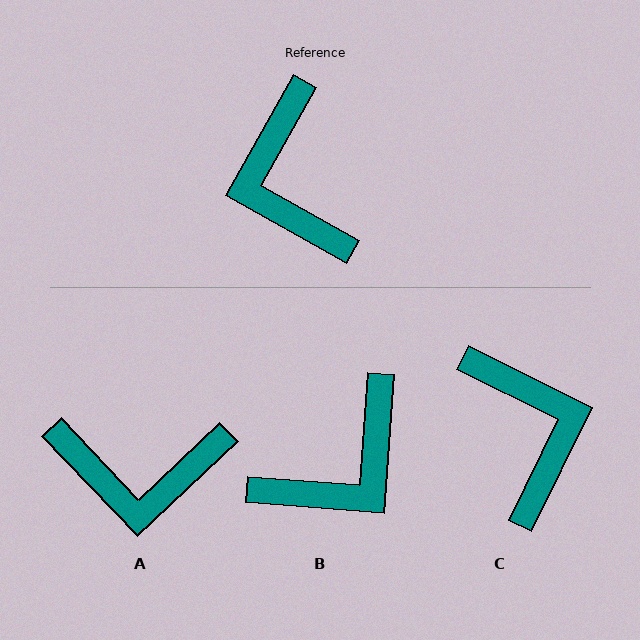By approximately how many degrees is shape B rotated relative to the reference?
Approximately 115 degrees counter-clockwise.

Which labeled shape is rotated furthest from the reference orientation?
C, about 177 degrees away.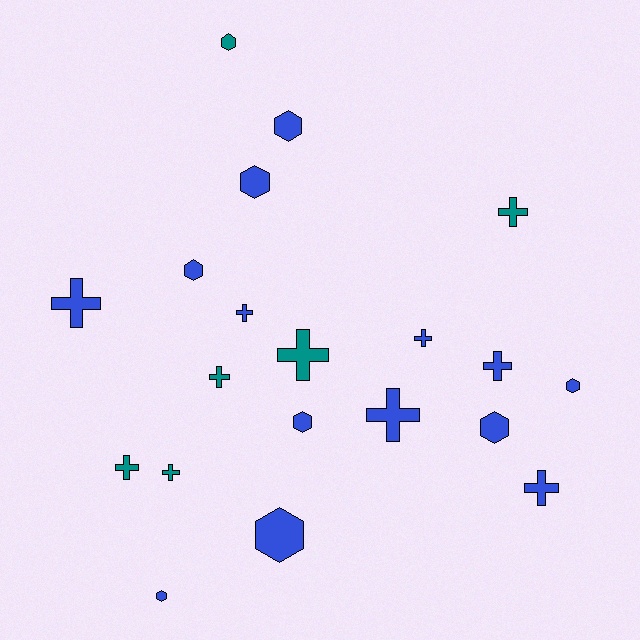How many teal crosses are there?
There are 5 teal crosses.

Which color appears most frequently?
Blue, with 14 objects.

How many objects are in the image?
There are 20 objects.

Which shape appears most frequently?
Cross, with 11 objects.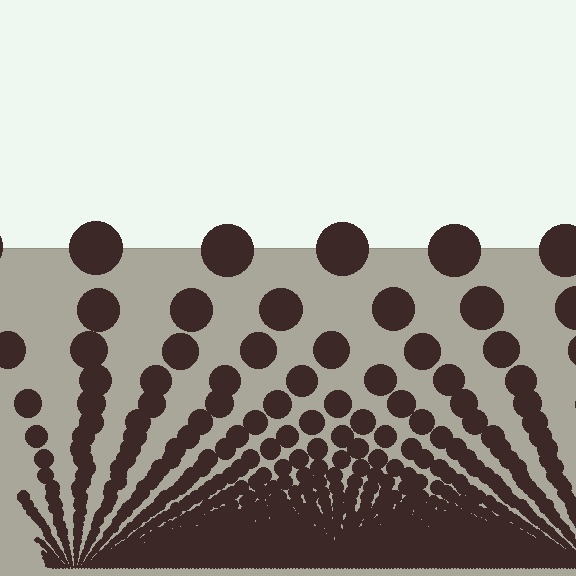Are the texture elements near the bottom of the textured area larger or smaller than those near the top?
Smaller. The gradient is inverted — elements near the bottom are smaller and denser.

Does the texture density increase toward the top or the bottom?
Density increases toward the bottom.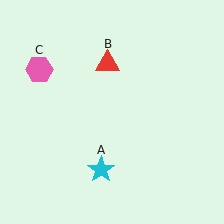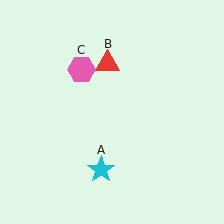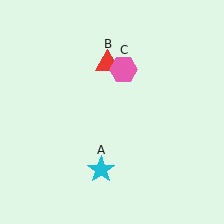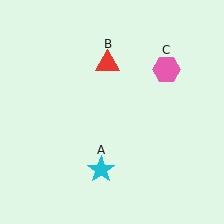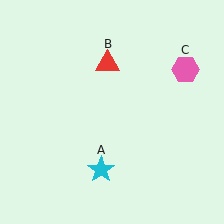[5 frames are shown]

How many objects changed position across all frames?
1 object changed position: pink hexagon (object C).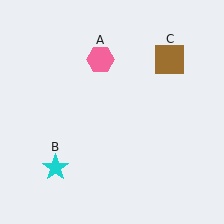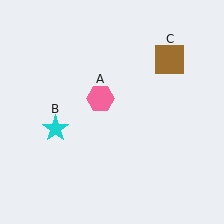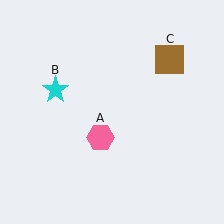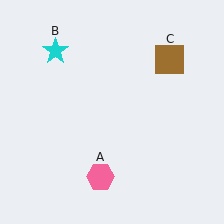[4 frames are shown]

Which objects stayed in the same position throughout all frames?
Brown square (object C) remained stationary.